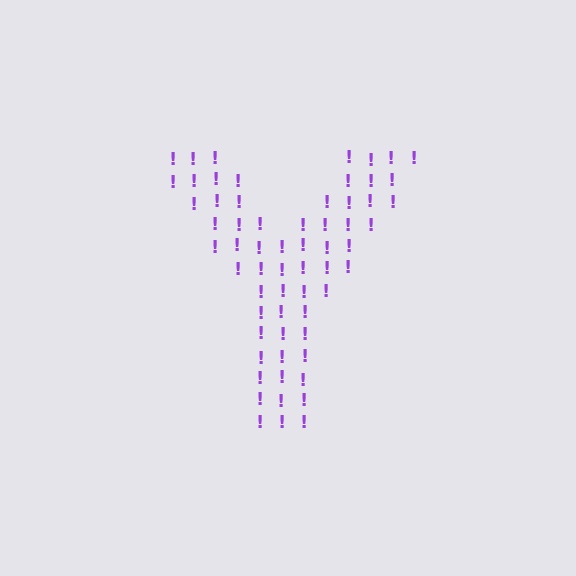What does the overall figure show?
The overall figure shows the letter Y.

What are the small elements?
The small elements are exclamation marks.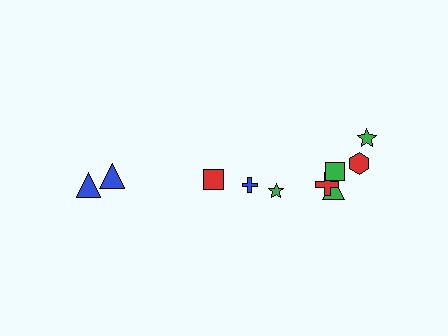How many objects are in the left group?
There are 3 objects.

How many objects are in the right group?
There are 7 objects.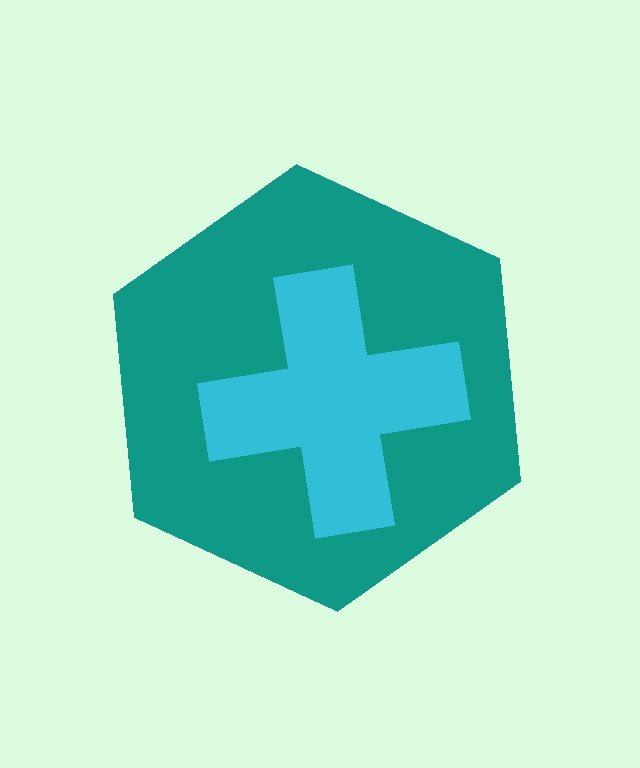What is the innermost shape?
The cyan cross.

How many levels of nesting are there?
2.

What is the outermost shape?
The teal hexagon.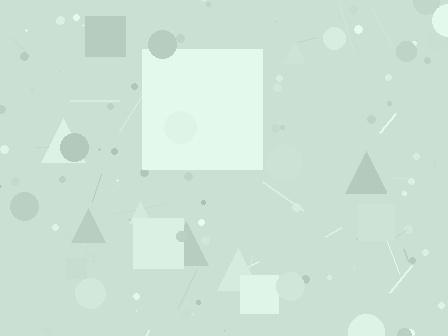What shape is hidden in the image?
A square is hidden in the image.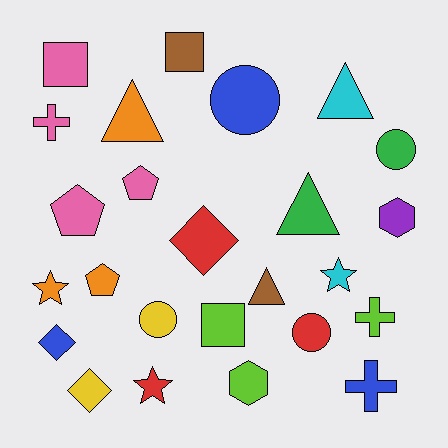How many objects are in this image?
There are 25 objects.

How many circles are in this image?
There are 4 circles.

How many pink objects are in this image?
There are 4 pink objects.